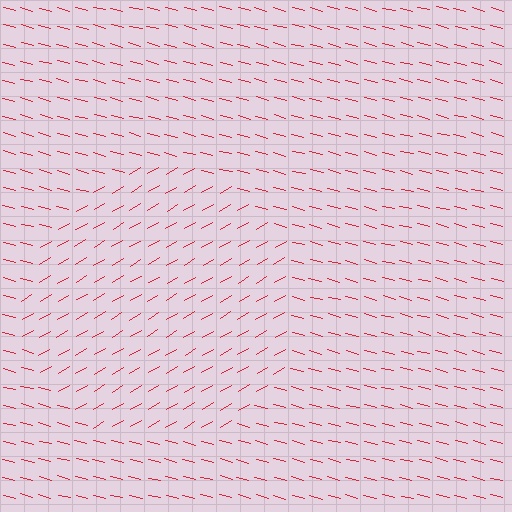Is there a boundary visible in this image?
Yes, there is a texture boundary formed by a change in line orientation.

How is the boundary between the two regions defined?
The boundary is defined purely by a change in line orientation (approximately 45 degrees difference). All lines are the same color and thickness.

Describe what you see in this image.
The image is filled with small red line segments. A circle region in the image has lines oriented differently from the surrounding lines, creating a visible texture boundary.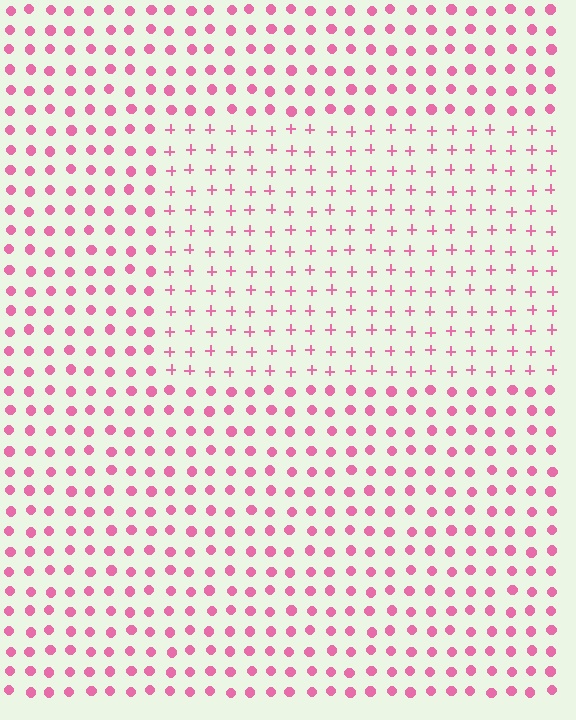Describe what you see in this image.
The image is filled with small pink elements arranged in a uniform grid. A rectangle-shaped region contains plus signs, while the surrounding area contains circles. The boundary is defined purely by the change in element shape.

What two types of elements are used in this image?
The image uses plus signs inside the rectangle region and circles outside it.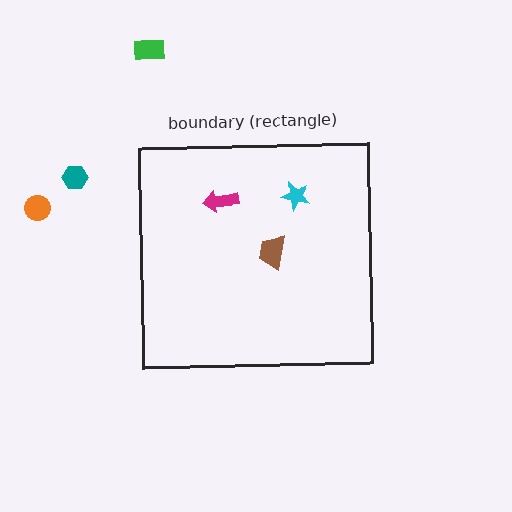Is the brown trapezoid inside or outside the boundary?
Inside.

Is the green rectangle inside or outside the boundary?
Outside.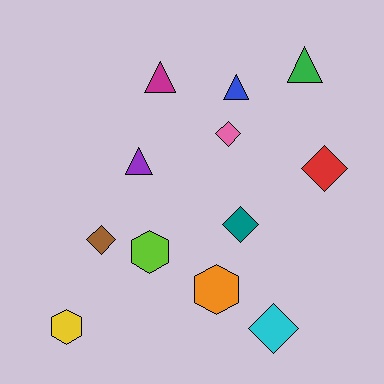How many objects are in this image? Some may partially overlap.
There are 12 objects.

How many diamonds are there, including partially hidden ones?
There are 5 diamonds.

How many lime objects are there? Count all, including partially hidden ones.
There is 1 lime object.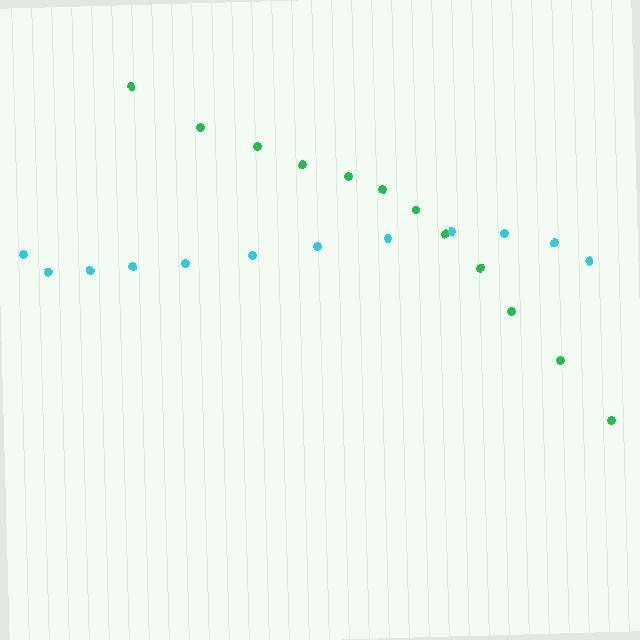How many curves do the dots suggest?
There are 2 distinct paths.